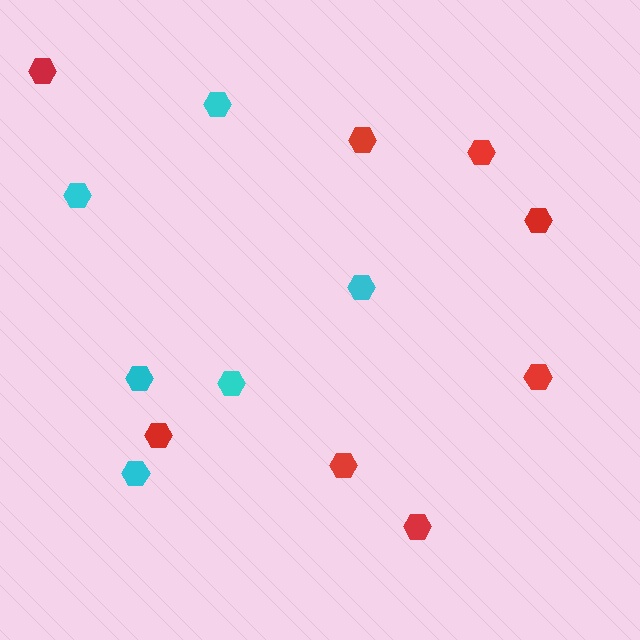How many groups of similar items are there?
There are 2 groups: one group of red hexagons (8) and one group of cyan hexagons (6).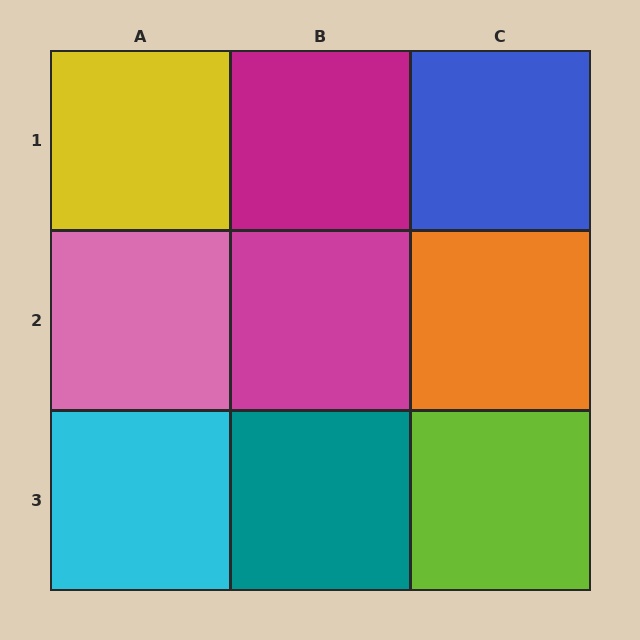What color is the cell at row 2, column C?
Orange.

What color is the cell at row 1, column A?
Yellow.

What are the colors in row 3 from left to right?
Cyan, teal, lime.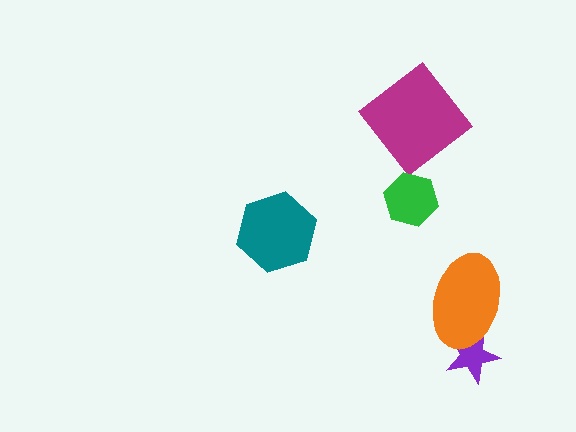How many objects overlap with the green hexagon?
0 objects overlap with the green hexagon.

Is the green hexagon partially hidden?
No, no other shape covers it.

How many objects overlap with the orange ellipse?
1 object overlaps with the orange ellipse.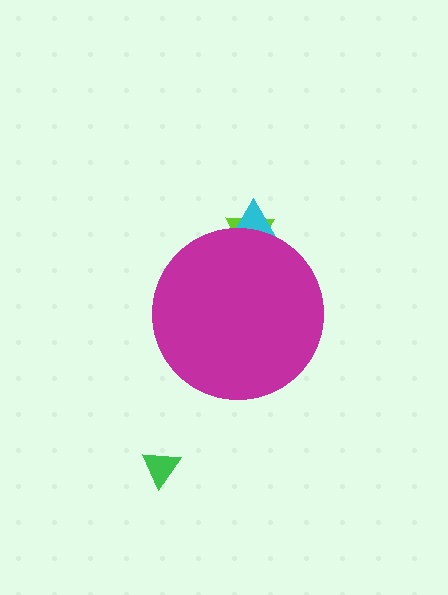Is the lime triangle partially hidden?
Yes, the lime triangle is partially hidden behind the magenta circle.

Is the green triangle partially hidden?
No, the green triangle is fully visible.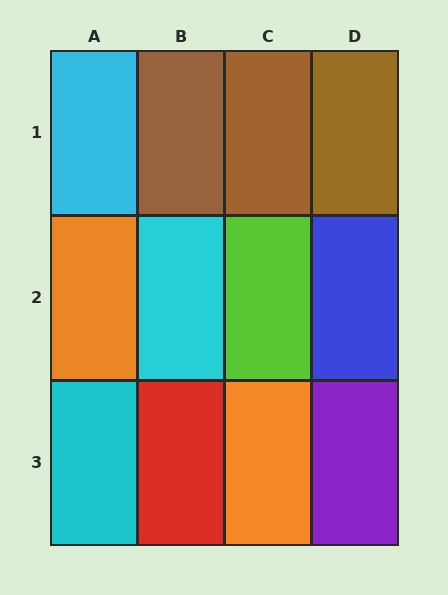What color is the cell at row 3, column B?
Red.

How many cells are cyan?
3 cells are cyan.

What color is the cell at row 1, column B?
Brown.